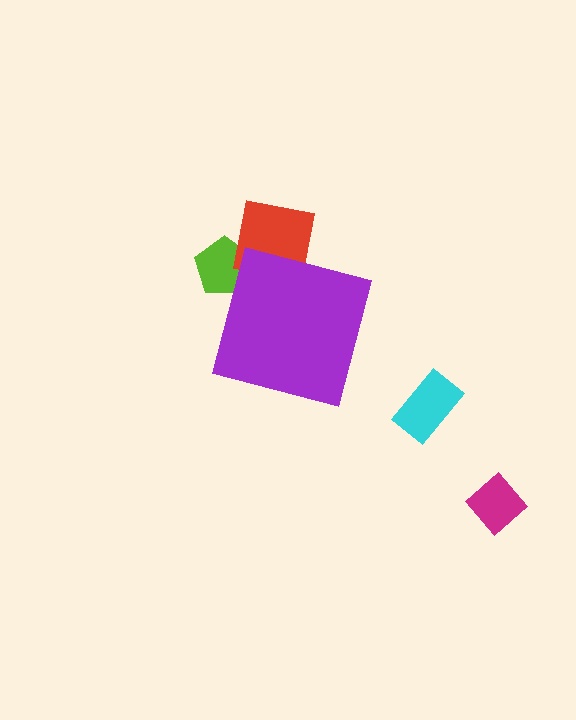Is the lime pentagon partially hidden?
Yes, the lime pentagon is partially hidden behind the purple square.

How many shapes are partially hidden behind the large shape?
2 shapes are partially hidden.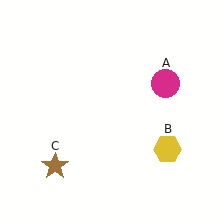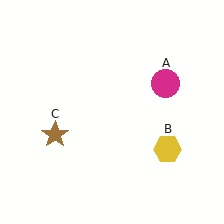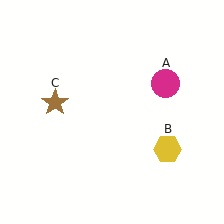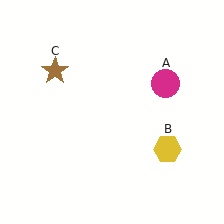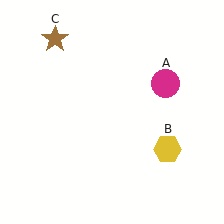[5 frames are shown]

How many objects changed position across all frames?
1 object changed position: brown star (object C).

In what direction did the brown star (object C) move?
The brown star (object C) moved up.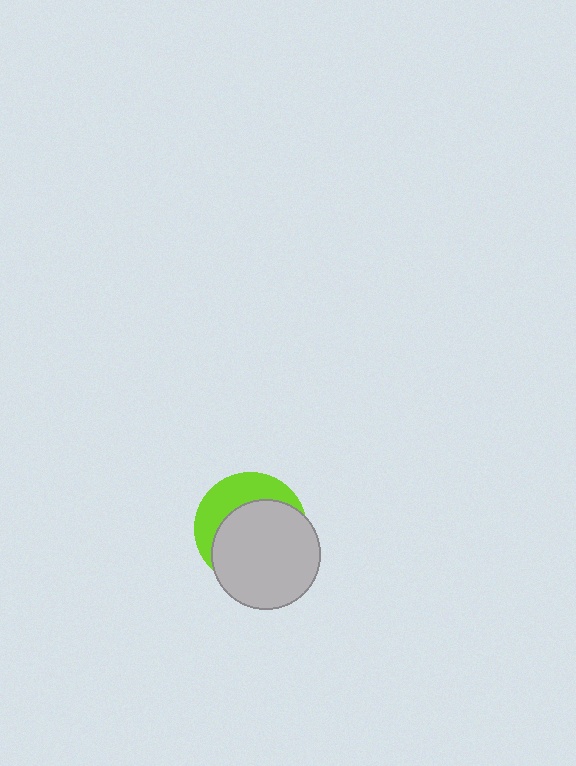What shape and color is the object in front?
The object in front is a light gray circle.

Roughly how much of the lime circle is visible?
A small part of it is visible (roughly 36%).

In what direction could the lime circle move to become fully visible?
The lime circle could move toward the upper-left. That would shift it out from behind the light gray circle entirely.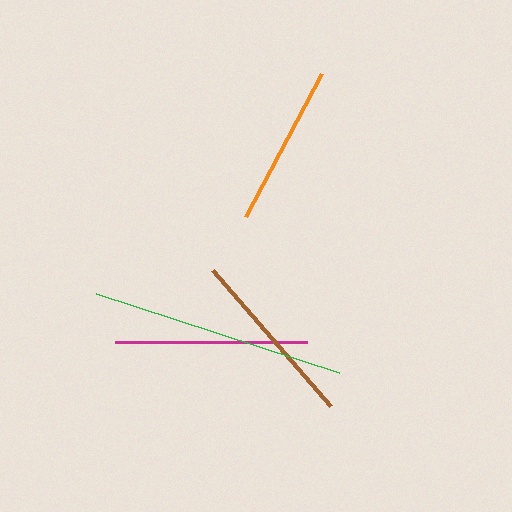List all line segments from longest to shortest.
From longest to shortest: green, magenta, brown, orange.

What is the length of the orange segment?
The orange segment is approximately 162 pixels long.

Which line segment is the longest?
The green line is the longest at approximately 255 pixels.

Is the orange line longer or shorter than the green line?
The green line is longer than the orange line.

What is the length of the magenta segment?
The magenta segment is approximately 192 pixels long.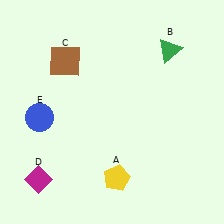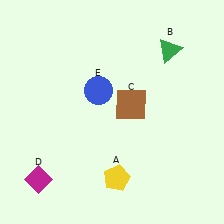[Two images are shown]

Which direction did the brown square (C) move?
The brown square (C) moved right.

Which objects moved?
The objects that moved are: the brown square (C), the blue circle (E).